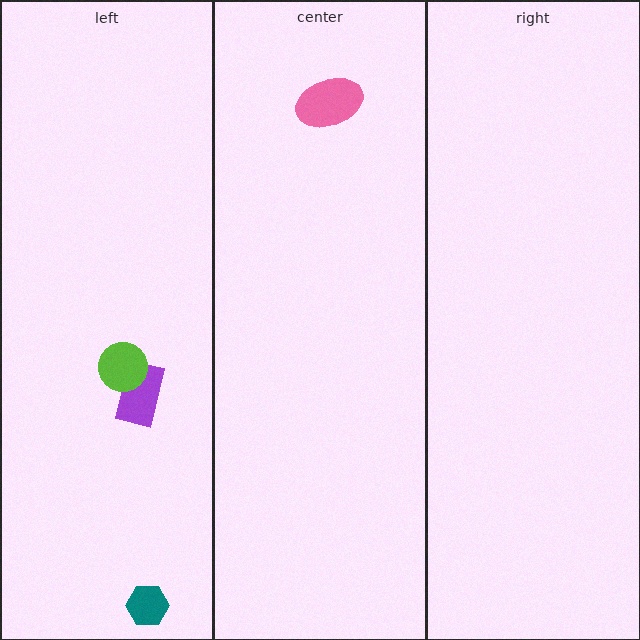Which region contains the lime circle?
The left region.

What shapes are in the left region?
The purple rectangle, the teal hexagon, the lime circle.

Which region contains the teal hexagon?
The left region.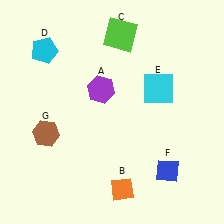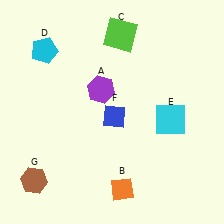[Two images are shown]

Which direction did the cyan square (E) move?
The cyan square (E) moved down.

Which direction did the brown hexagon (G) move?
The brown hexagon (G) moved down.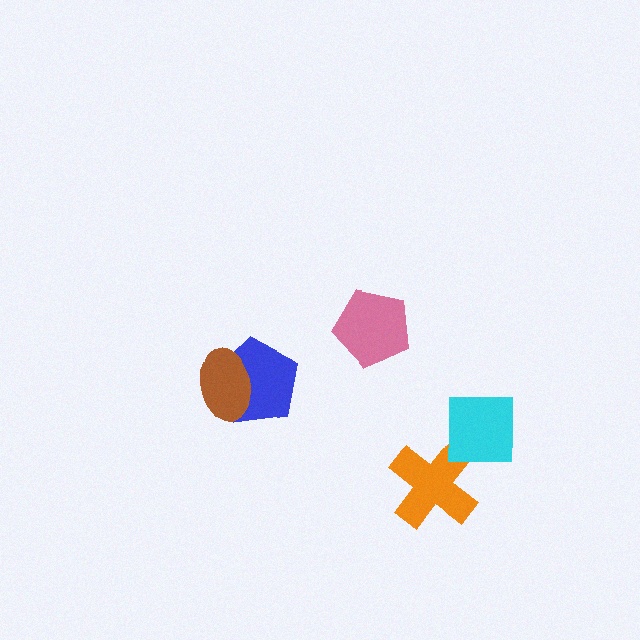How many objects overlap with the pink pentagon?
0 objects overlap with the pink pentagon.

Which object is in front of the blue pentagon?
The brown ellipse is in front of the blue pentagon.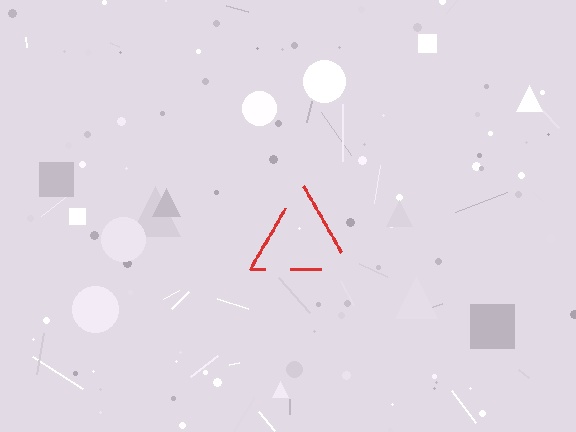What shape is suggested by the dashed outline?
The dashed outline suggests a triangle.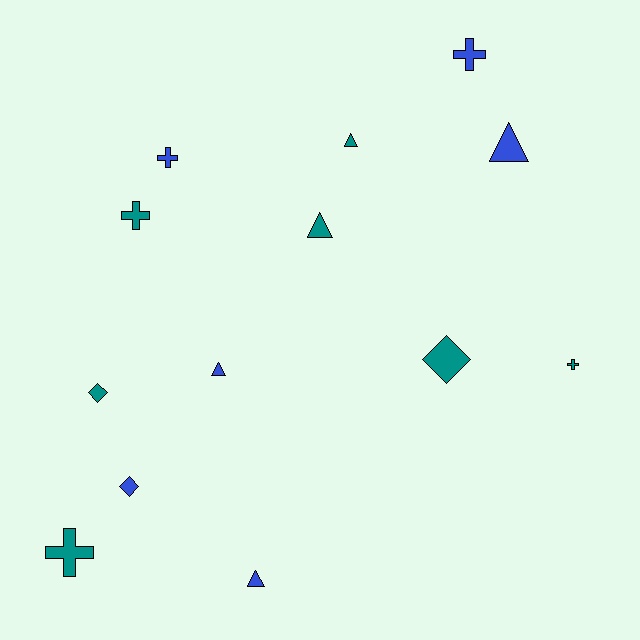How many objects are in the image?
There are 13 objects.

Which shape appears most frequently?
Cross, with 5 objects.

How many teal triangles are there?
There are 2 teal triangles.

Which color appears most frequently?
Teal, with 7 objects.